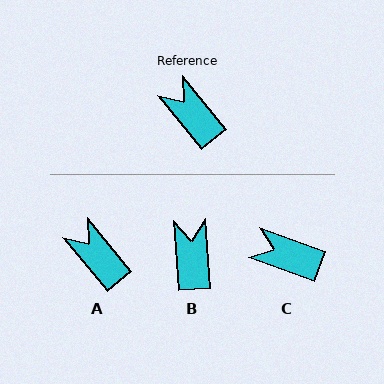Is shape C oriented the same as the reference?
No, it is off by about 31 degrees.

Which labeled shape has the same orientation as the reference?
A.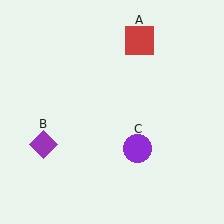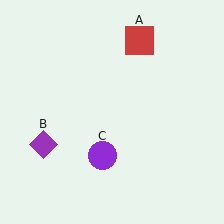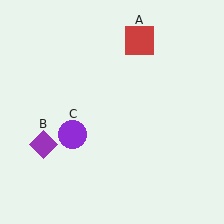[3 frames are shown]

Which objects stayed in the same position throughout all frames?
Red square (object A) and purple diamond (object B) remained stationary.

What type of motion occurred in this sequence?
The purple circle (object C) rotated clockwise around the center of the scene.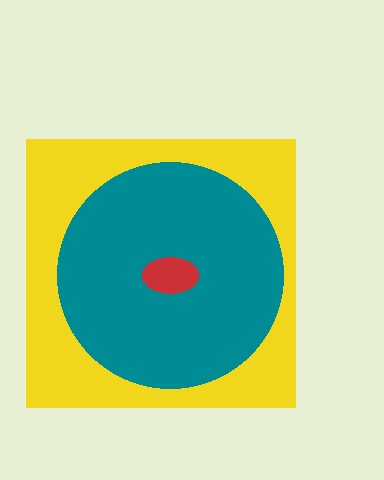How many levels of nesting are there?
3.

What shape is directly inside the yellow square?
The teal circle.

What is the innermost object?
The red ellipse.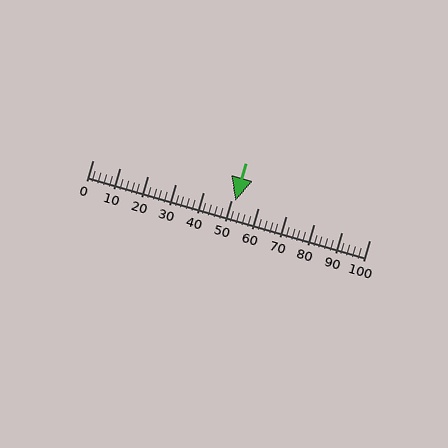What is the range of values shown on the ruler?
The ruler shows values from 0 to 100.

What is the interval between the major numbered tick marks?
The major tick marks are spaced 10 units apart.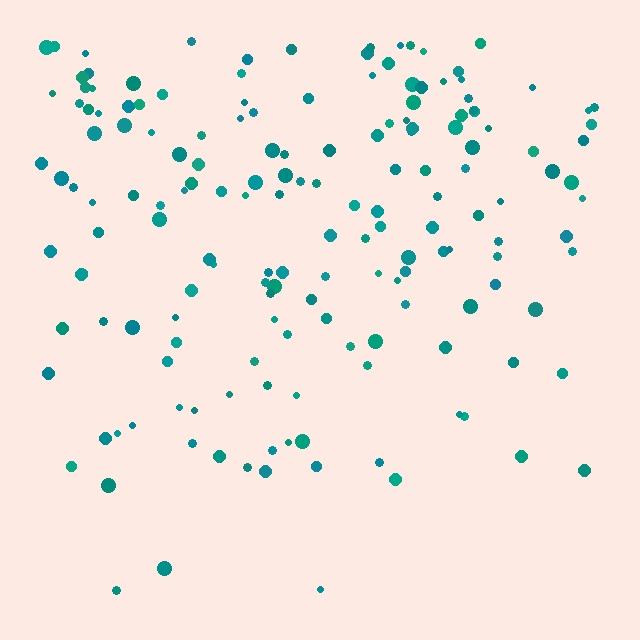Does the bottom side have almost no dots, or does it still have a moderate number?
Still a moderate number, just noticeably fewer than the top.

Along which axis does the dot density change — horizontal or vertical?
Vertical.